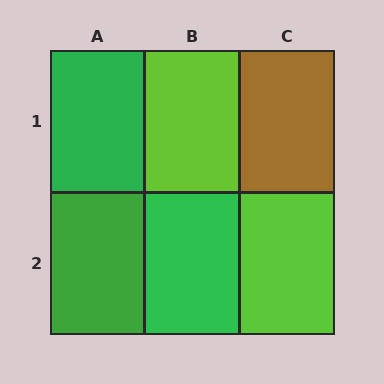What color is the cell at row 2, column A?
Green.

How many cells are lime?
2 cells are lime.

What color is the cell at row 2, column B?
Green.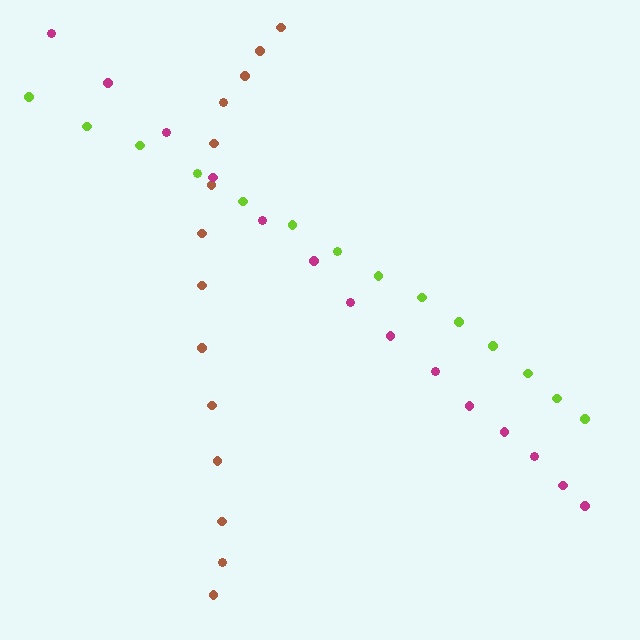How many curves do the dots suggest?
There are 3 distinct paths.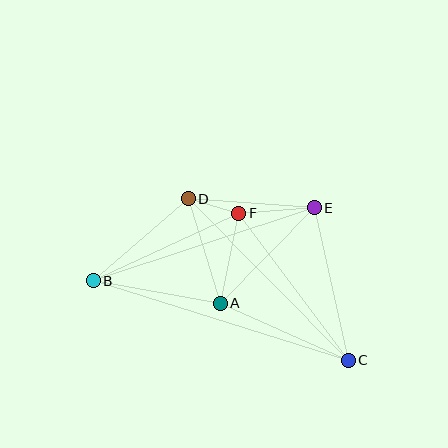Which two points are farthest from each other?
Points B and C are farthest from each other.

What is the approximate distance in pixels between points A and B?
The distance between A and B is approximately 129 pixels.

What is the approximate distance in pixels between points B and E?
The distance between B and E is approximately 233 pixels.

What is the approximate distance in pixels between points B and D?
The distance between B and D is approximately 126 pixels.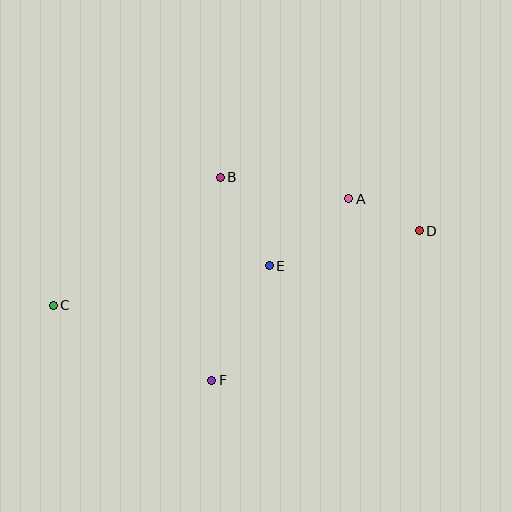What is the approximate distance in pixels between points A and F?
The distance between A and F is approximately 228 pixels.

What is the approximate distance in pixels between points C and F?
The distance between C and F is approximately 175 pixels.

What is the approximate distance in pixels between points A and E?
The distance between A and E is approximately 104 pixels.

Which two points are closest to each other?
Points A and D are closest to each other.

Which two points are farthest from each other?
Points C and D are farthest from each other.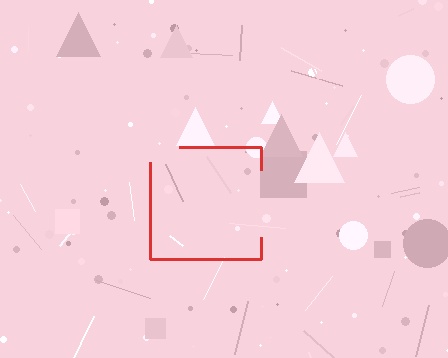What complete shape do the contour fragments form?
The contour fragments form a square.